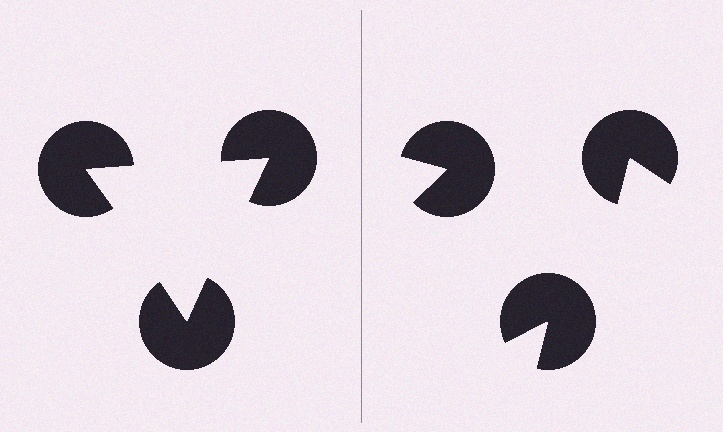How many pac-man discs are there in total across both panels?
6 — 3 on each side.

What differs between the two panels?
The pac-man discs are positioned identically on both sides; only the wedge orientations differ. On the left they align to a triangle; on the right they are misaligned.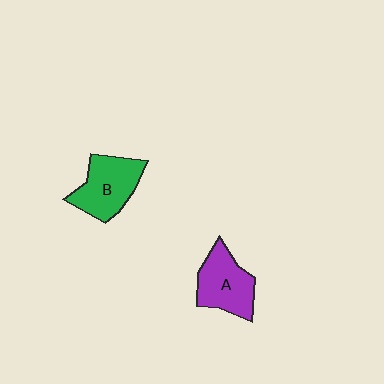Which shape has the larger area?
Shape B (green).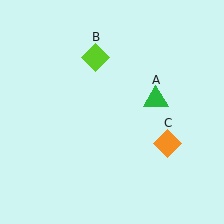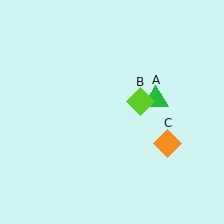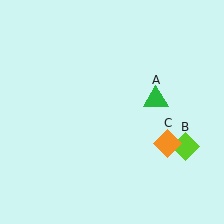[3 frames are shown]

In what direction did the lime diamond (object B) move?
The lime diamond (object B) moved down and to the right.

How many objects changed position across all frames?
1 object changed position: lime diamond (object B).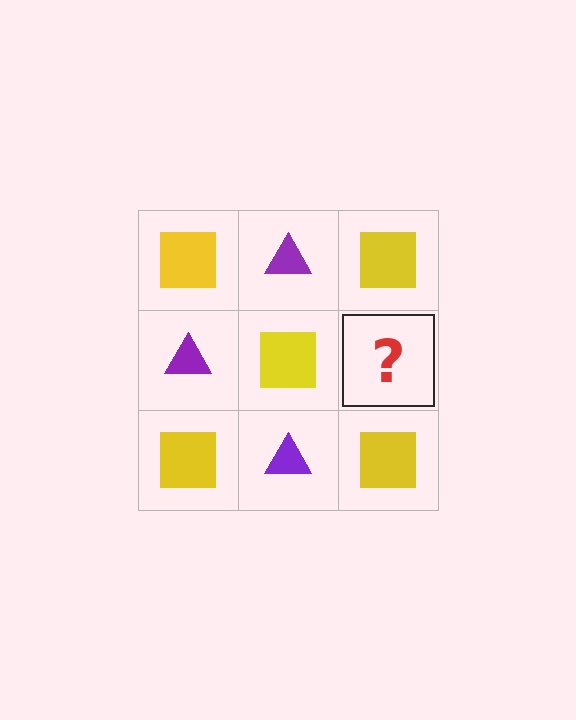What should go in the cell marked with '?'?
The missing cell should contain a purple triangle.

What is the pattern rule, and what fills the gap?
The rule is that it alternates yellow square and purple triangle in a checkerboard pattern. The gap should be filled with a purple triangle.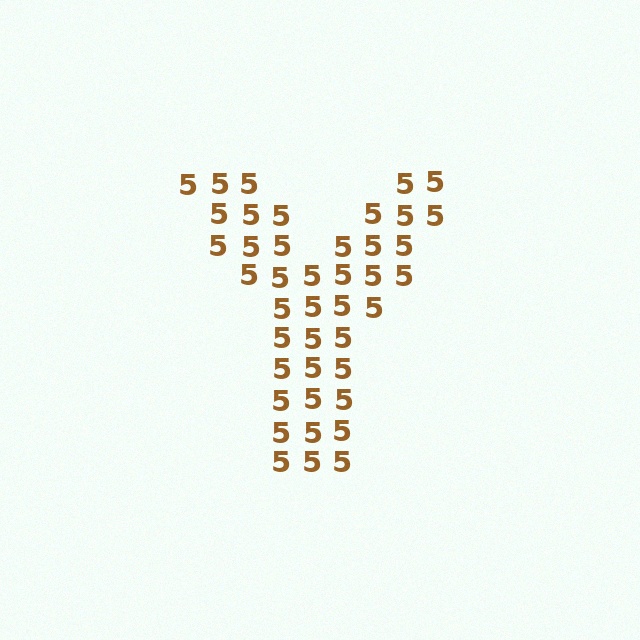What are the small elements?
The small elements are digit 5's.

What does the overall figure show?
The overall figure shows the letter Y.